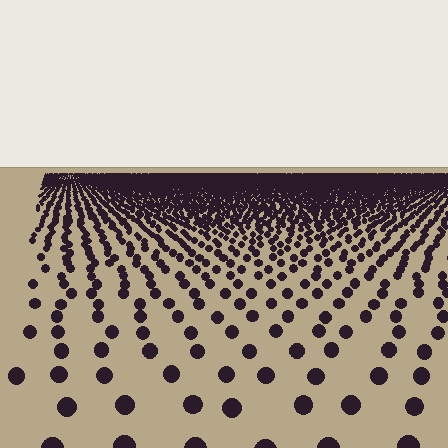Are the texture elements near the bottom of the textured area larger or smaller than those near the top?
Larger. Near the bottom, elements are closer to the viewer and appear at a bigger on-screen size.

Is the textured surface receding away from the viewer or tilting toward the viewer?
The surface is receding away from the viewer. Texture elements get smaller and denser toward the top.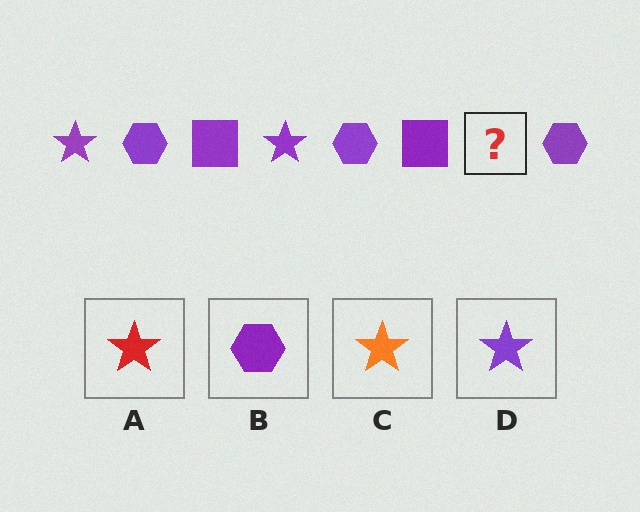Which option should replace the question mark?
Option D.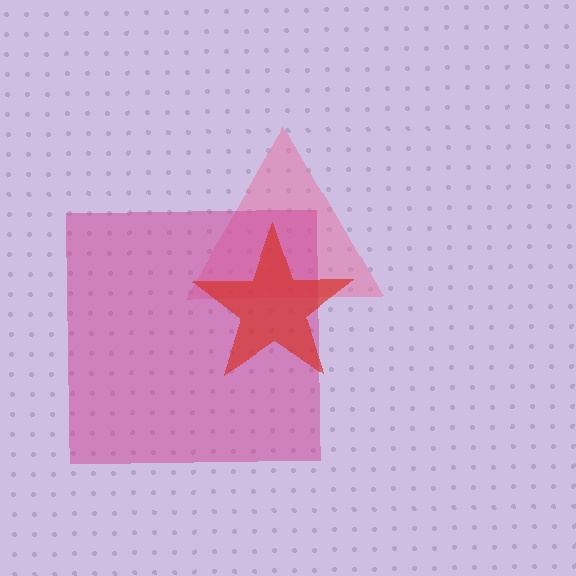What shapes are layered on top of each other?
The layered shapes are: a pink triangle, a magenta square, a red star.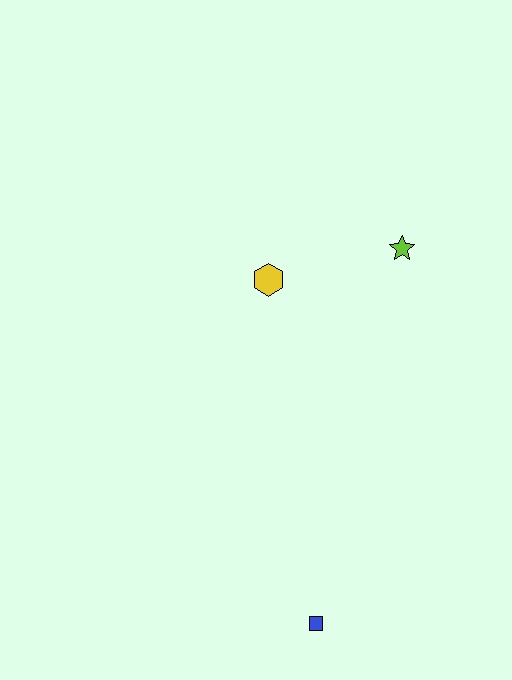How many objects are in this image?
There are 3 objects.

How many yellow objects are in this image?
There is 1 yellow object.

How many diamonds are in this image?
There are no diamonds.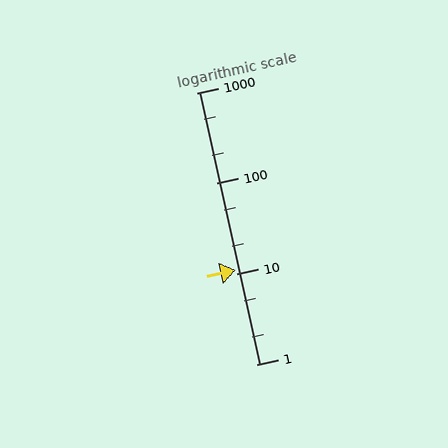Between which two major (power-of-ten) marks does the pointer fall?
The pointer is between 10 and 100.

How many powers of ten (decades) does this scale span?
The scale spans 3 decades, from 1 to 1000.